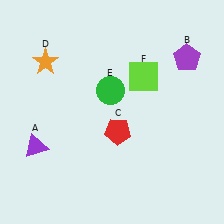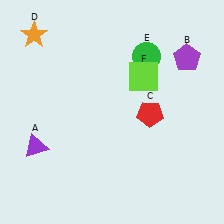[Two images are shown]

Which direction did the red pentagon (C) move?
The red pentagon (C) moved right.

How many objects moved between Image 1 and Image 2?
3 objects moved between the two images.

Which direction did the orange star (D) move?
The orange star (D) moved up.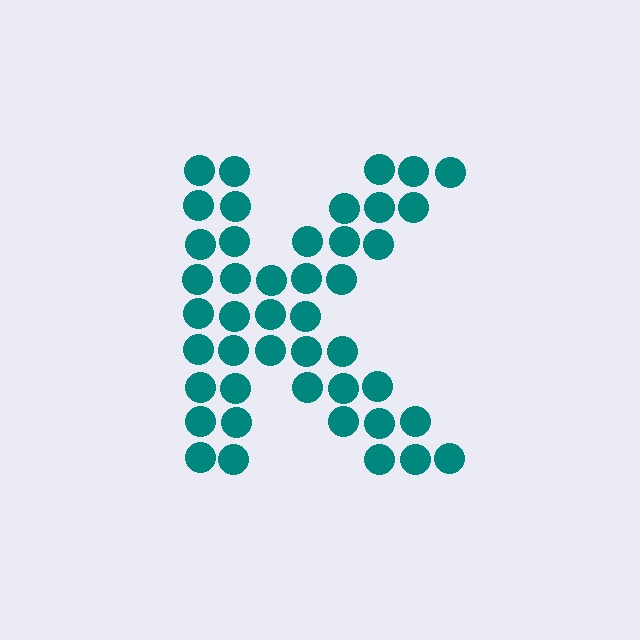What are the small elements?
The small elements are circles.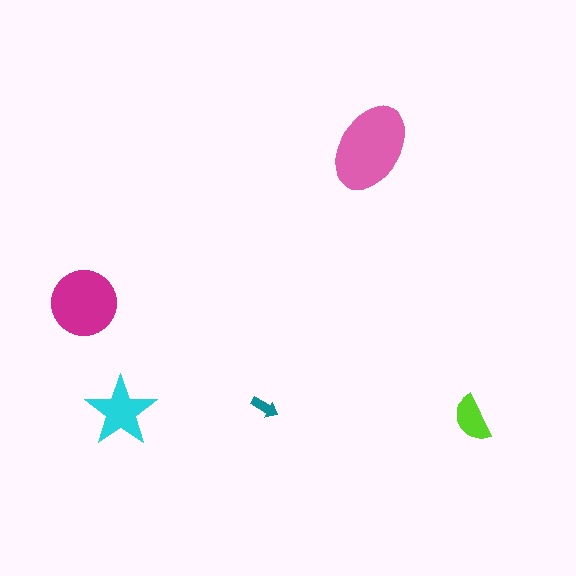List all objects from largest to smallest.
The pink ellipse, the magenta circle, the cyan star, the lime semicircle, the teal arrow.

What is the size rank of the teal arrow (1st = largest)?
5th.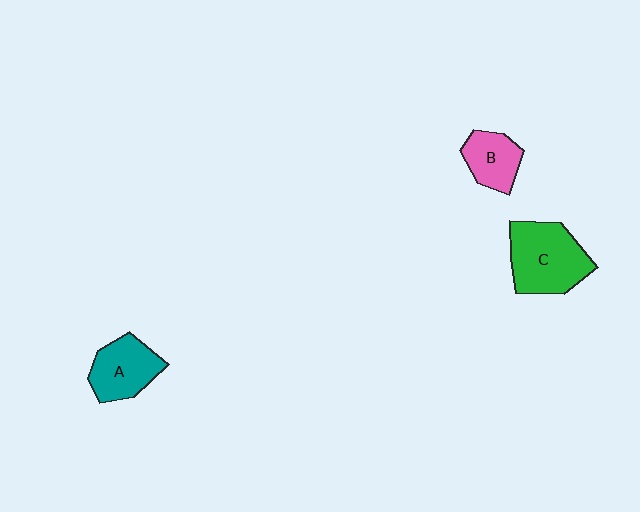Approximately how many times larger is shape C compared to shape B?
Approximately 1.8 times.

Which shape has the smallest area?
Shape B (pink).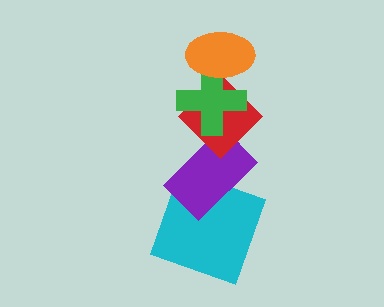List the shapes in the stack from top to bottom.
From top to bottom: the orange ellipse, the green cross, the red diamond, the purple rectangle, the cyan square.